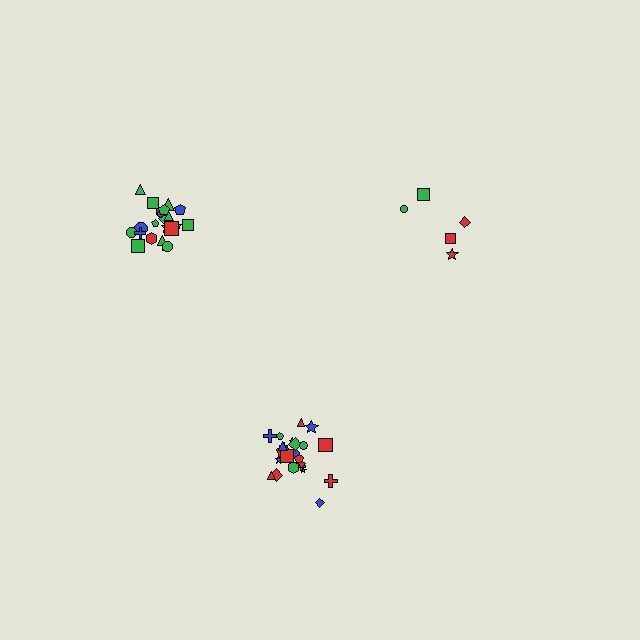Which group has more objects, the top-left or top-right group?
The top-left group.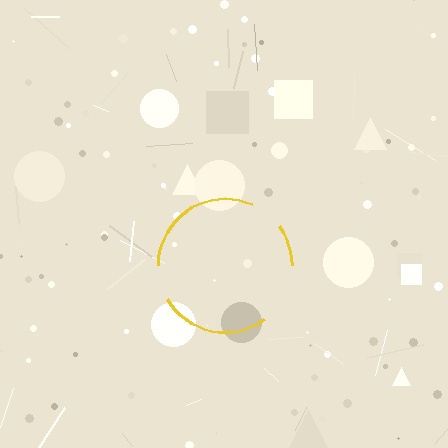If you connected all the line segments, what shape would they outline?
They would outline a circle.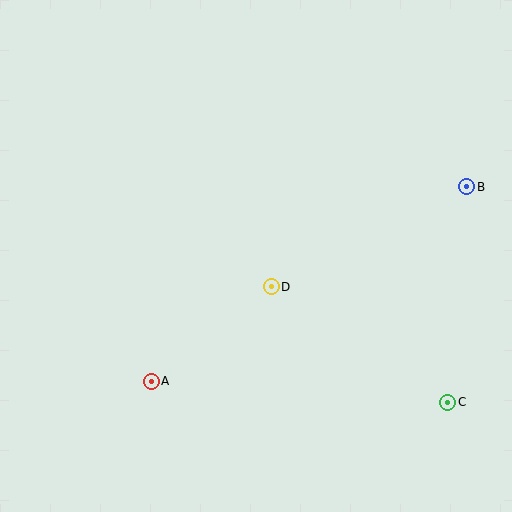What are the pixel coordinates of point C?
Point C is at (448, 402).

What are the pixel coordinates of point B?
Point B is at (467, 187).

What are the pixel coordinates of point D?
Point D is at (271, 287).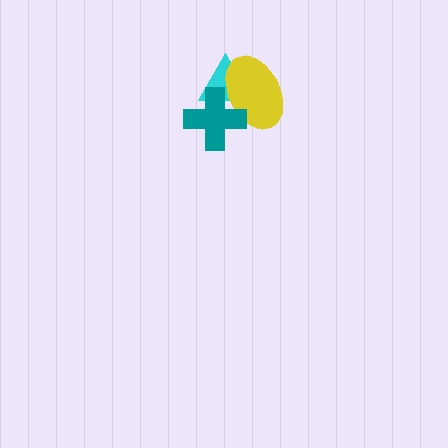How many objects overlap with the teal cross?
2 objects overlap with the teal cross.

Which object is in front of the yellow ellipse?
The teal cross is in front of the yellow ellipse.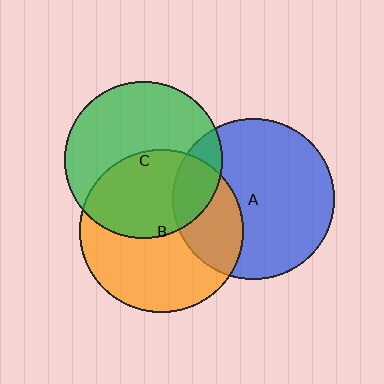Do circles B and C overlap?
Yes.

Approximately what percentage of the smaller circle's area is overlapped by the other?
Approximately 45%.